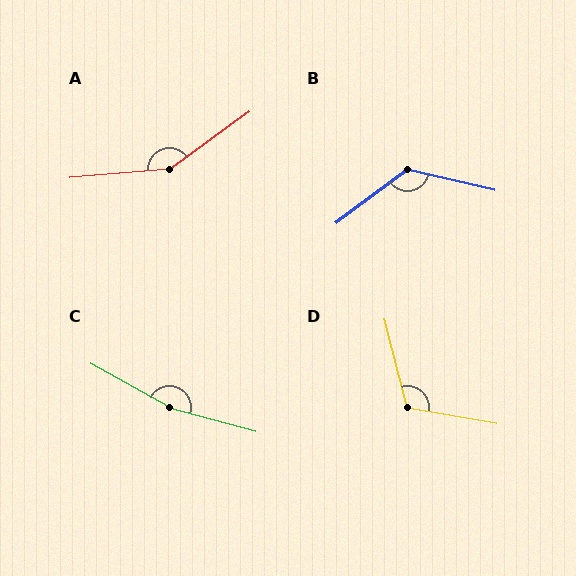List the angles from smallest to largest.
D (114°), B (130°), A (149°), C (167°).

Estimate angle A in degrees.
Approximately 149 degrees.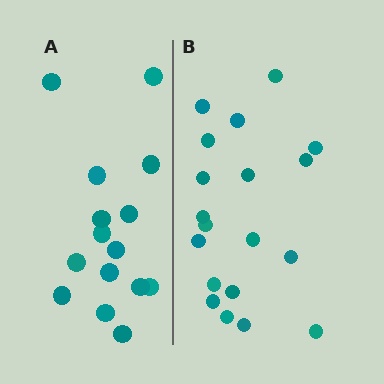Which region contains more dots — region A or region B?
Region B (the right region) has more dots.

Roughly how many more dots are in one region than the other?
Region B has about 4 more dots than region A.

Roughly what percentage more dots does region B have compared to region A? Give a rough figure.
About 25% more.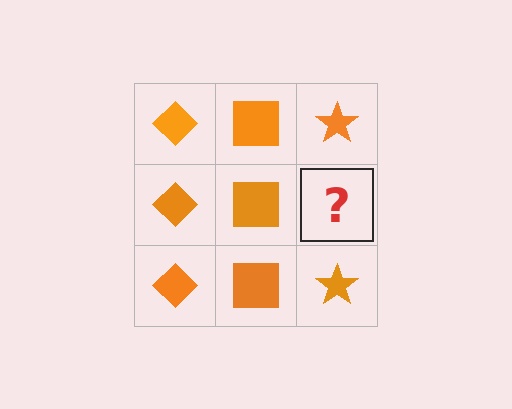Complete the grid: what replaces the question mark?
The question mark should be replaced with an orange star.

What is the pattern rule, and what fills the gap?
The rule is that each column has a consistent shape. The gap should be filled with an orange star.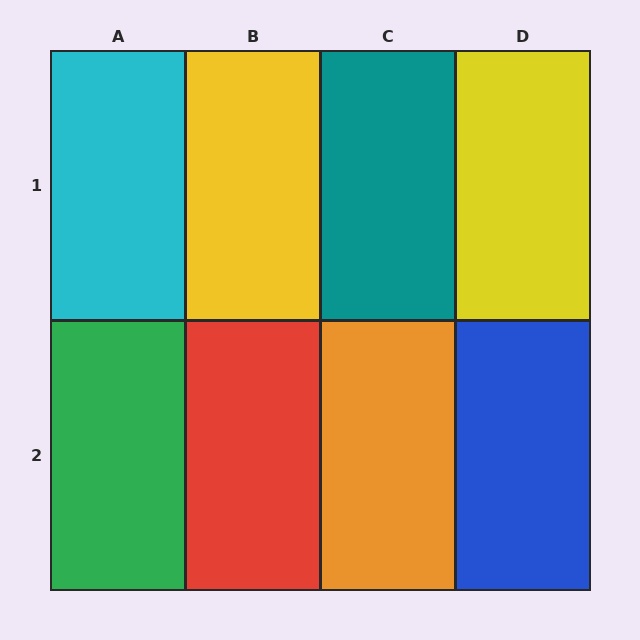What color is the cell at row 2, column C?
Orange.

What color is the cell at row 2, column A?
Green.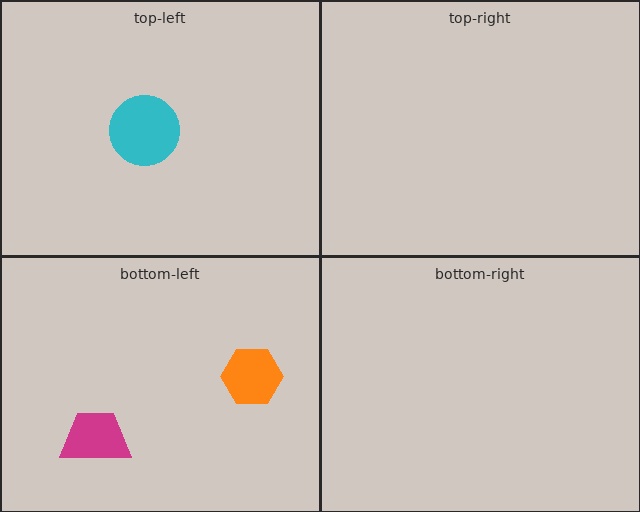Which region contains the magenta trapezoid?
The bottom-left region.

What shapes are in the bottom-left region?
The orange hexagon, the magenta trapezoid.